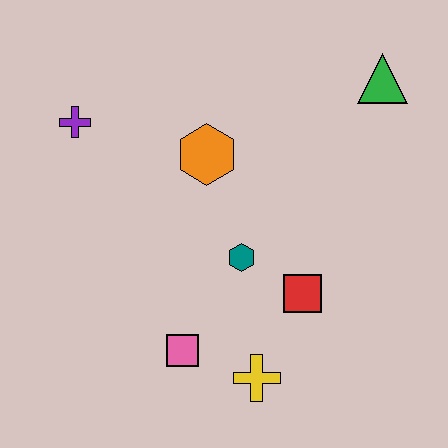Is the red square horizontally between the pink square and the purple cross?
No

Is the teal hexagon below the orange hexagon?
Yes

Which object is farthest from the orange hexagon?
The yellow cross is farthest from the orange hexagon.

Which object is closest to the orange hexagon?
The teal hexagon is closest to the orange hexagon.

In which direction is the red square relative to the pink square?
The red square is to the right of the pink square.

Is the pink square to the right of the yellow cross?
No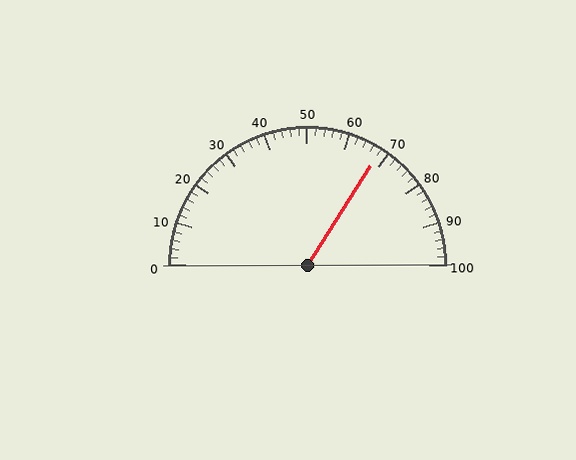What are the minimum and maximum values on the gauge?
The gauge ranges from 0 to 100.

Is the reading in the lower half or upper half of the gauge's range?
The reading is in the upper half of the range (0 to 100).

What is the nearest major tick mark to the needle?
The nearest major tick mark is 70.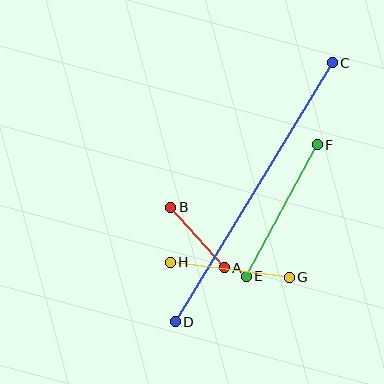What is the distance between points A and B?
The distance is approximately 81 pixels.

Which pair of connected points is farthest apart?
Points C and D are farthest apart.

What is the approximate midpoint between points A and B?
The midpoint is at approximately (197, 237) pixels.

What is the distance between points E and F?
The distance is approximately 149 pixels.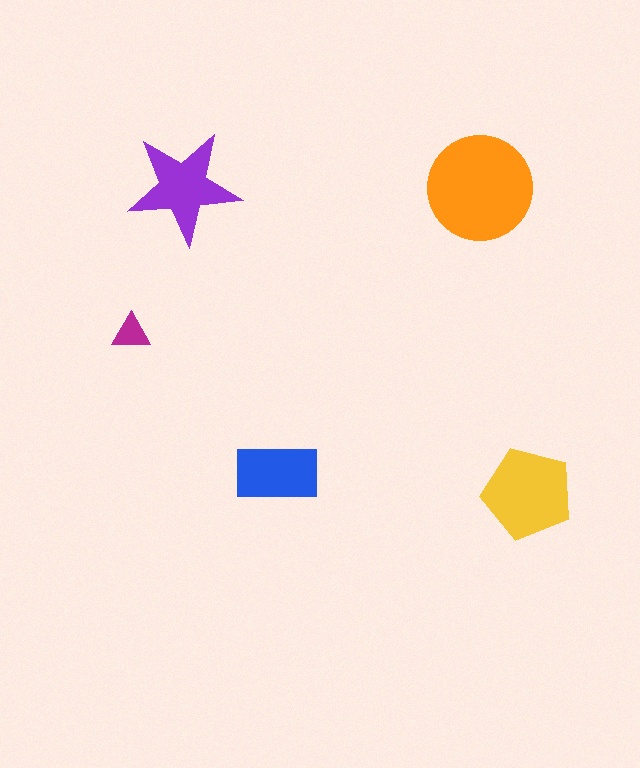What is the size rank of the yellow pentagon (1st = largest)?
2nd.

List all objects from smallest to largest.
The magenta triangle, the blue rectangle, the purple star, the yellow pentagon, the orange circle.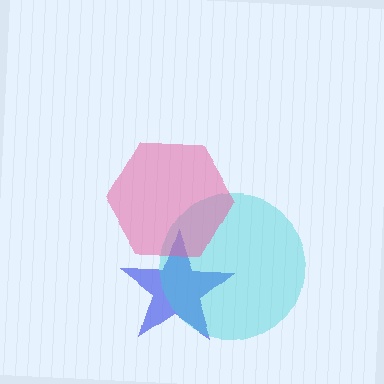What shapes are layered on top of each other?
The layered shapes are: a blue star, a cyan circle, a pink hexagon.